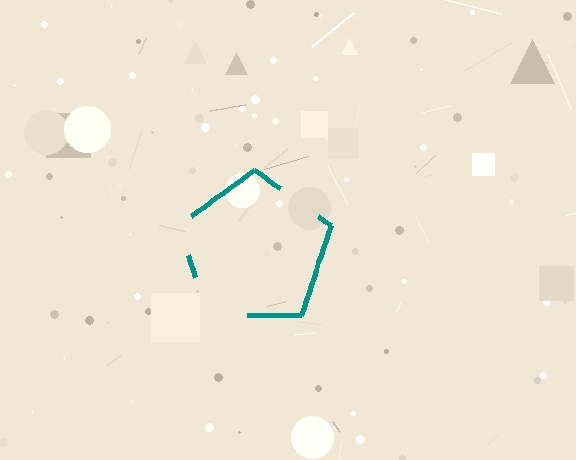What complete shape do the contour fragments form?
The contour fragments form a pentagon.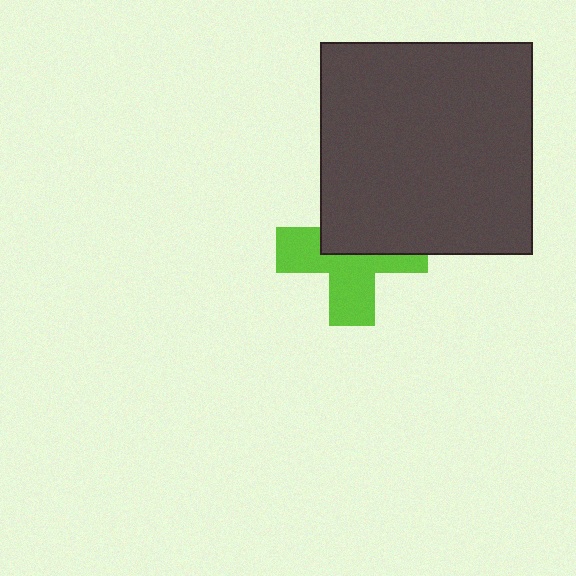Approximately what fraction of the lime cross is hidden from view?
Roughly 46% of the lime cross is hidden behind the dark gray square.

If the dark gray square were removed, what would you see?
You would see the complete lime cross.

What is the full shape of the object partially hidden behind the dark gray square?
The partially hidden object is a lime cross.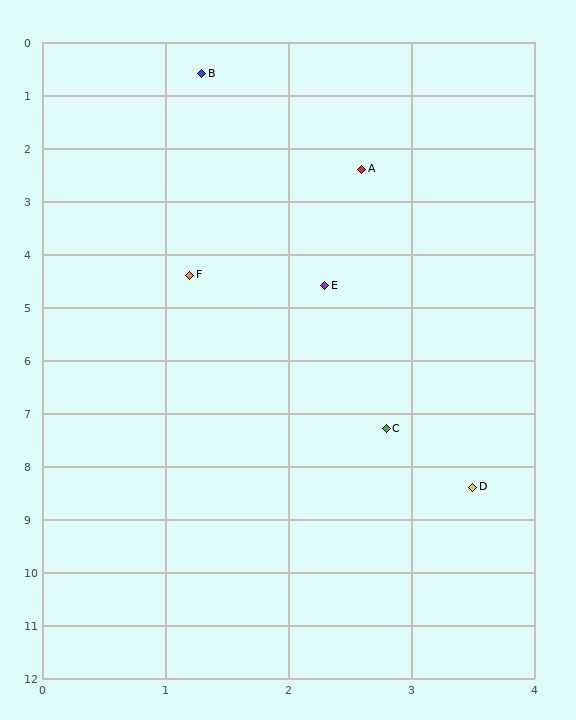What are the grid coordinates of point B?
Point B is at approximately (1.3, 0.6).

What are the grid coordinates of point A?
Point A is at approximately (2.6, 2.4).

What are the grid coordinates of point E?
Point E is at approximately (2.3, 4.6).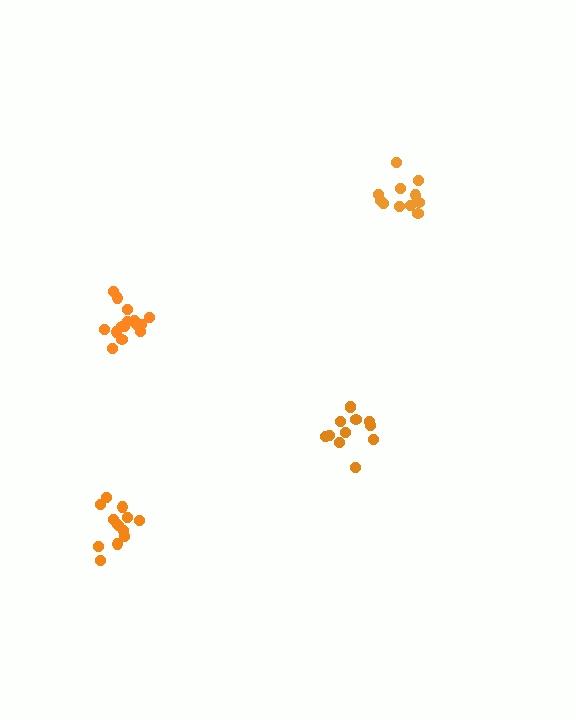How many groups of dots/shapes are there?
There are 4 groups.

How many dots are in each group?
Group 1: 16 dots, Group 2: 11 dots, Group 3: 13 dots, Group 4: 12 dots (52 total).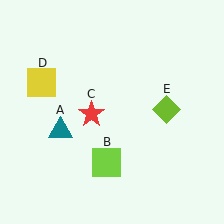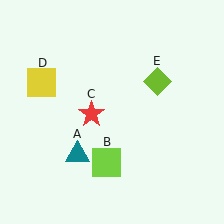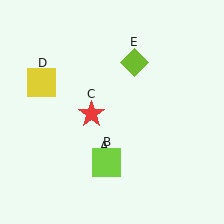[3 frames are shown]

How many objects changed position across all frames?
2 objects changed position: teal triangle (object A), lime diamond (object E).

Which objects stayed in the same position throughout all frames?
Lime square (object B) and red star (object C) and yellow square (object D) remained stationary.